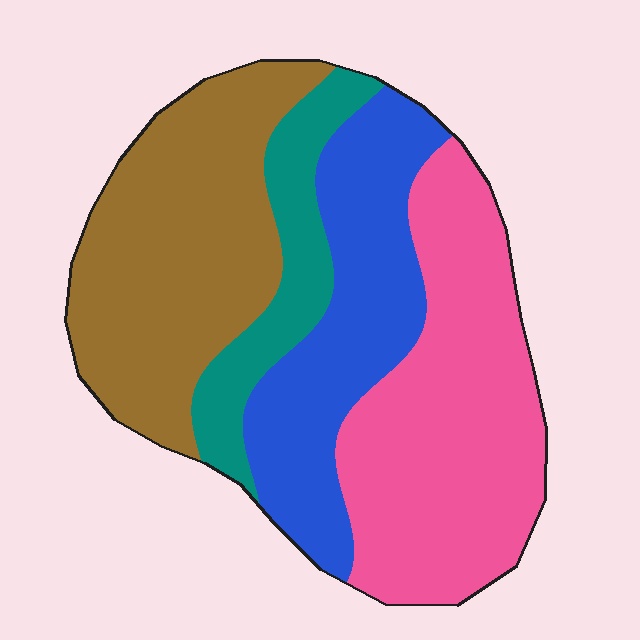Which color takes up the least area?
Teal, at roughly 10%.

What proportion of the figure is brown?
Brown takes up about one third (1/3) of the figure.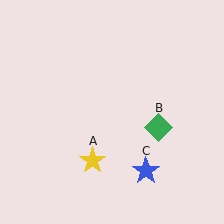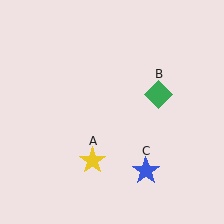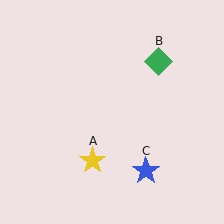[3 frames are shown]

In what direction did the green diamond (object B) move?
The green diamond (object B) moved up.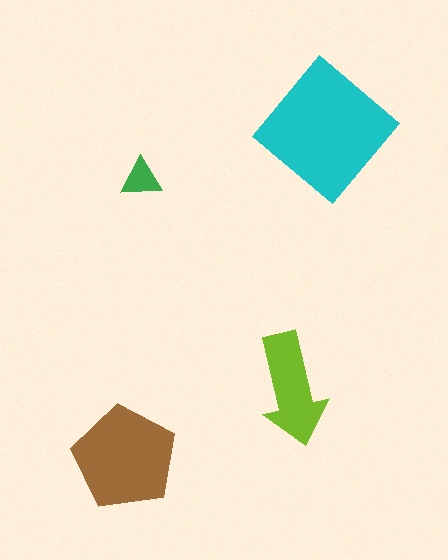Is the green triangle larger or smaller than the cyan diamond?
Smaller.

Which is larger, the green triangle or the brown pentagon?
The brown pentagon.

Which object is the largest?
The cyan diamond.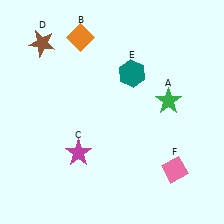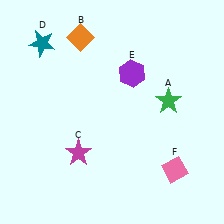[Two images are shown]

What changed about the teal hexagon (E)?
In Image 1, E is teal. In Image 2, it changed to purple.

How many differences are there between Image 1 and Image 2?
There are 2 differences between the two images.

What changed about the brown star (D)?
In Image 1, D is brown. In Image 2, it changed to teal.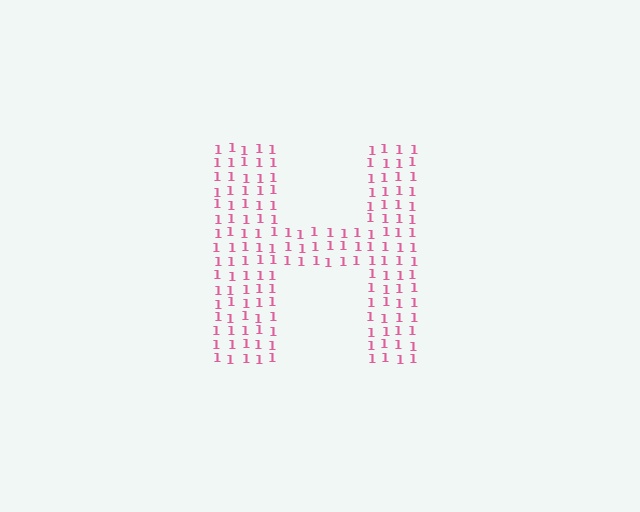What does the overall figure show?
The overall figure shows the letter H.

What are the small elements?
The small elements are digit 1's.